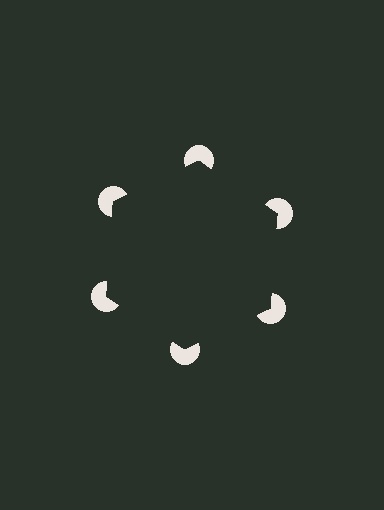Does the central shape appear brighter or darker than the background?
It typically appears slightly darker than the background, even though no actual brightness change is drawn.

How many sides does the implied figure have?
6 sides.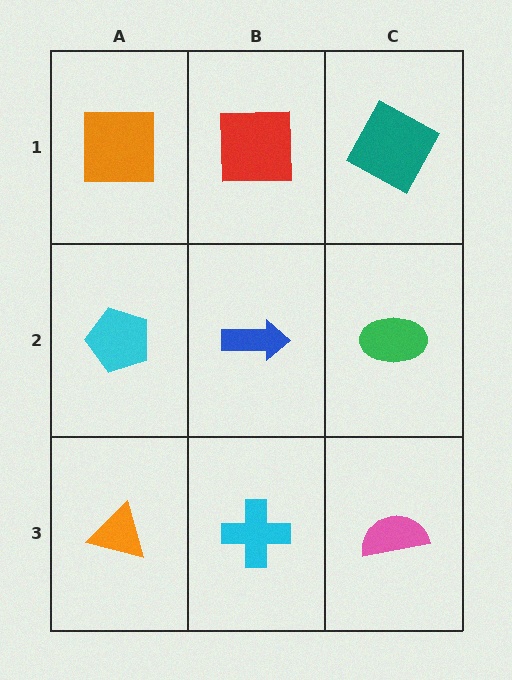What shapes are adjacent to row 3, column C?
A green ellipse (row 2, column C), a cyan cross (row 3, column B).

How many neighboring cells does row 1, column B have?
3.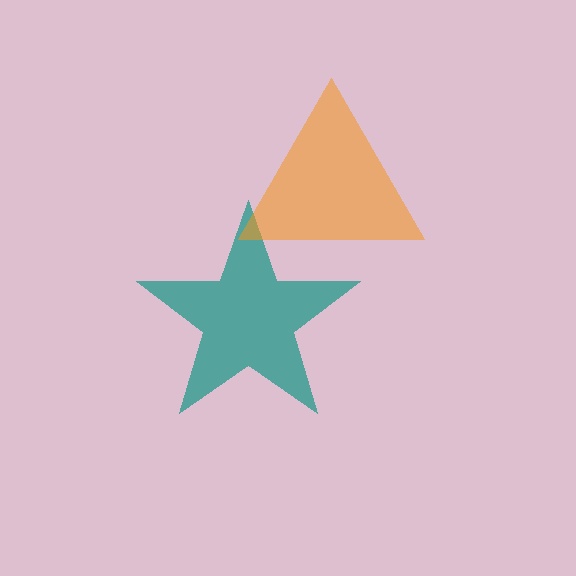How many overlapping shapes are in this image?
There are 2 overlapping shapes in the image.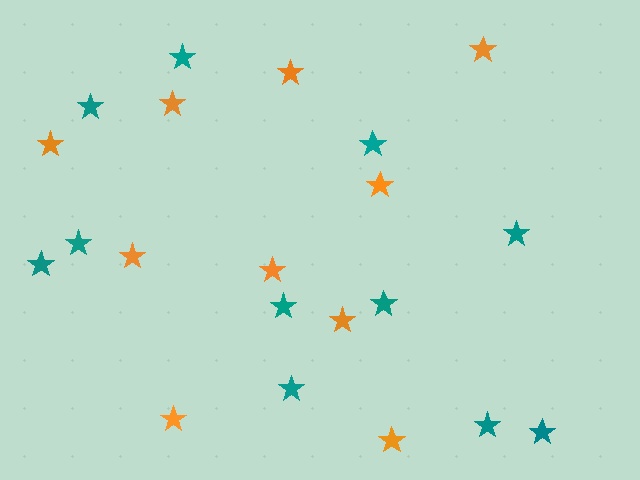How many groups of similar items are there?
There are 2 groups: one group of teal stars (11) and one group of orange stars (10).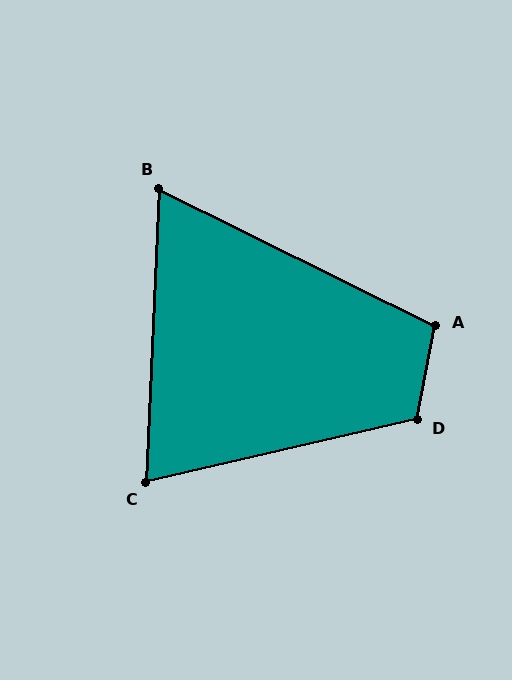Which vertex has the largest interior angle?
D, at approximately 114 degrees.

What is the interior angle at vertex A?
Approximately 106 degrees (obtuse).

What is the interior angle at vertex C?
Approximately 74 degrees (acute).